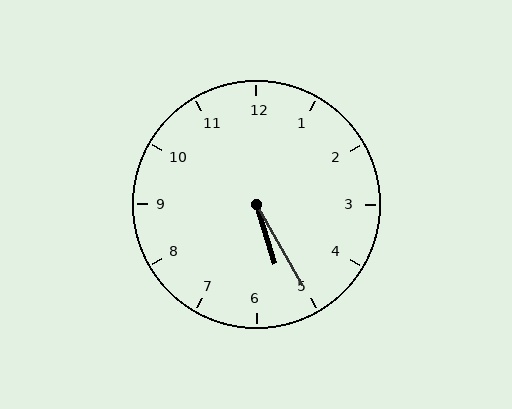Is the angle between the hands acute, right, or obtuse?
It is acute.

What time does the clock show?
5:25.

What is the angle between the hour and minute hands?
Approximately 12 degrees.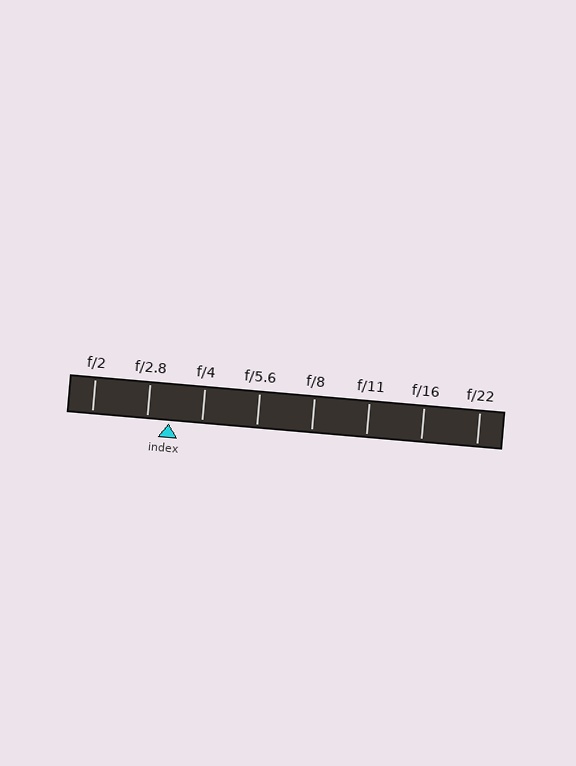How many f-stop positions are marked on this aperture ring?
There are 8 f-stop positions marked.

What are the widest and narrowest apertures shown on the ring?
The widest aperture shown is f/2 and the narrowest is f/22.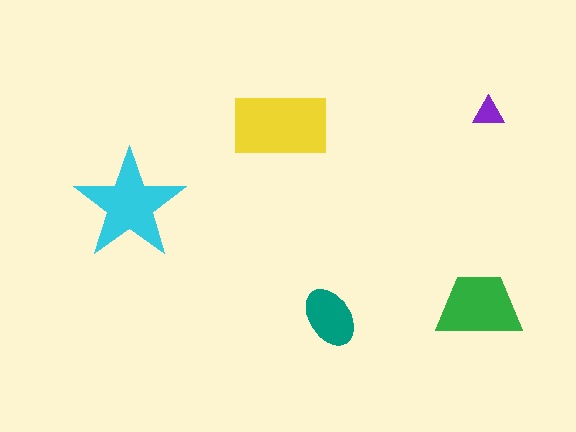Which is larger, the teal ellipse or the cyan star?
The cyan star.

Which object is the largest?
The yellow rectangle.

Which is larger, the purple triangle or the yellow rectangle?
The yellow rectangle.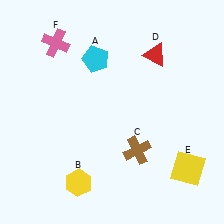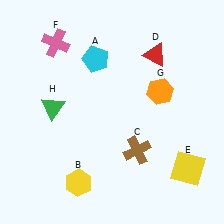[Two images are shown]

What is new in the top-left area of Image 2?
A green triangle (H) was added in the top-left area of Image 2.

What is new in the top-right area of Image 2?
An orange hexagon (G) was added in the top-right area of Image 2.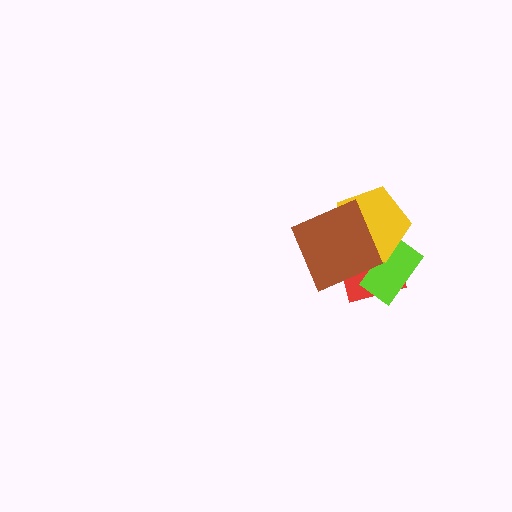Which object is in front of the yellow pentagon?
The brown square is in front of the yellow pentagon.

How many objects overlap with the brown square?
2 objects overlap with the brown square.